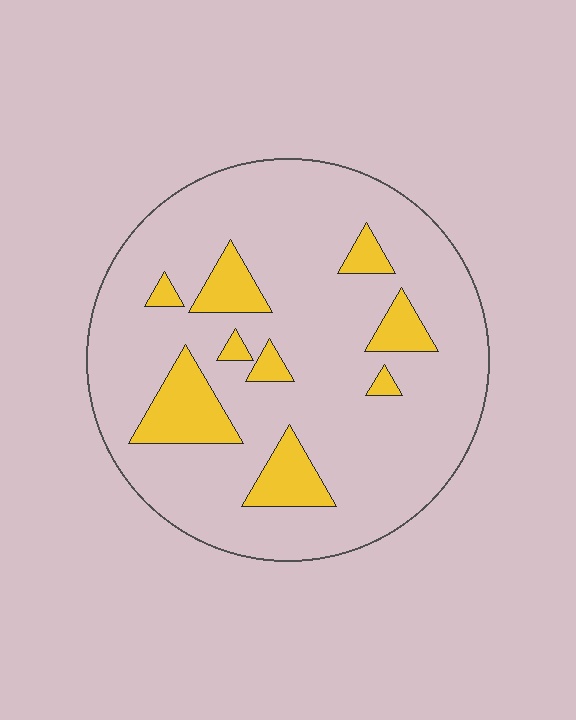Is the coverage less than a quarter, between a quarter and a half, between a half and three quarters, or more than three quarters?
Less than a quarter.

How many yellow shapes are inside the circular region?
9.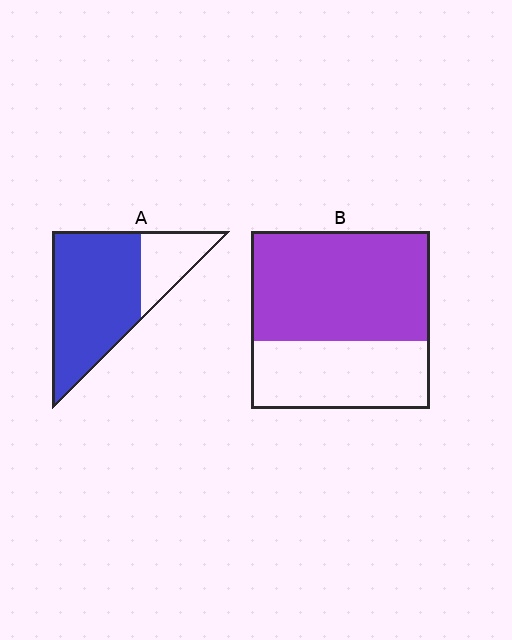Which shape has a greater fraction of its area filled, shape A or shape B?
Shape A.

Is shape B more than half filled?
Yes.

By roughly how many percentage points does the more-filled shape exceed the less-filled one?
By roughly 15 percentage points (A over B).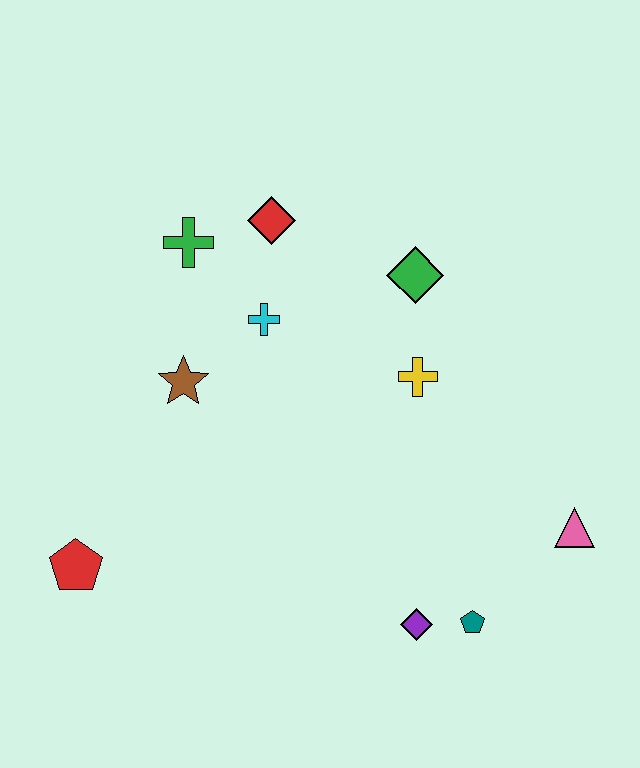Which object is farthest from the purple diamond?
The green cross is farthest from the purple diamond.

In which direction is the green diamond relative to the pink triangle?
The green diamond is above the pink triangle.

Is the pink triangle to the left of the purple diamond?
No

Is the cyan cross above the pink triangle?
Yes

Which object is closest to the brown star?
The cyan cross is closest to the brown star.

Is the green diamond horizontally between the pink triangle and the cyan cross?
Yes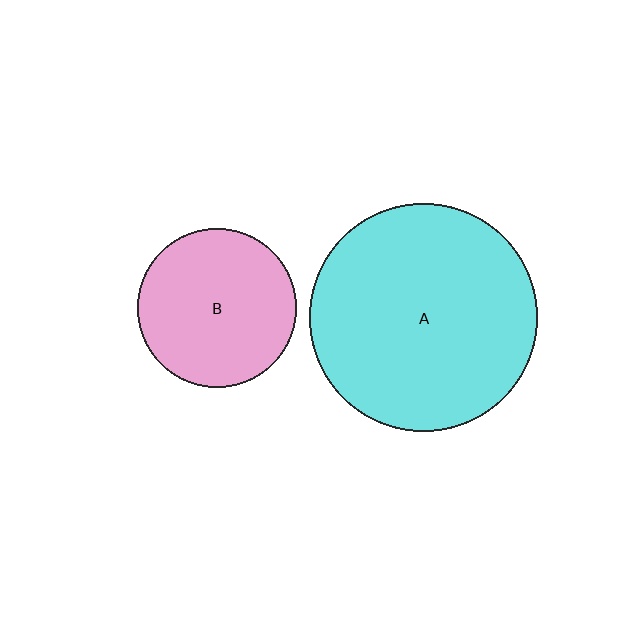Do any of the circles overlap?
No, none of the circles overlap.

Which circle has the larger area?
Circle A (cyan).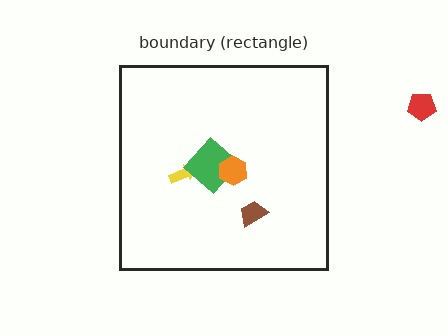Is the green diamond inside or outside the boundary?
Inside.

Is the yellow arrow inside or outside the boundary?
Inside.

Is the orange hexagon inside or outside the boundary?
Inside.